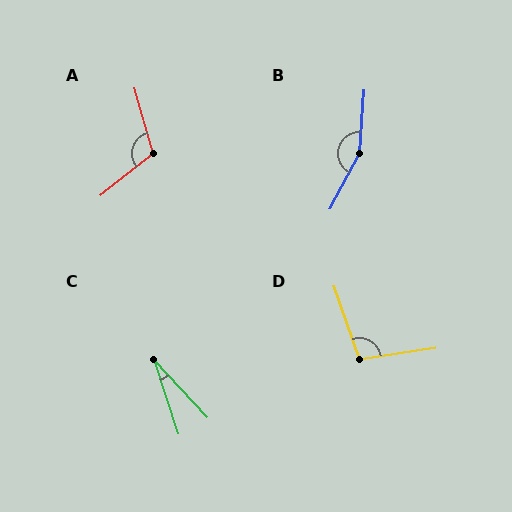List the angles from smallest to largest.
C (25°), D (101°), A (113°), B (156°).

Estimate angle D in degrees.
Approximately 101 degrees.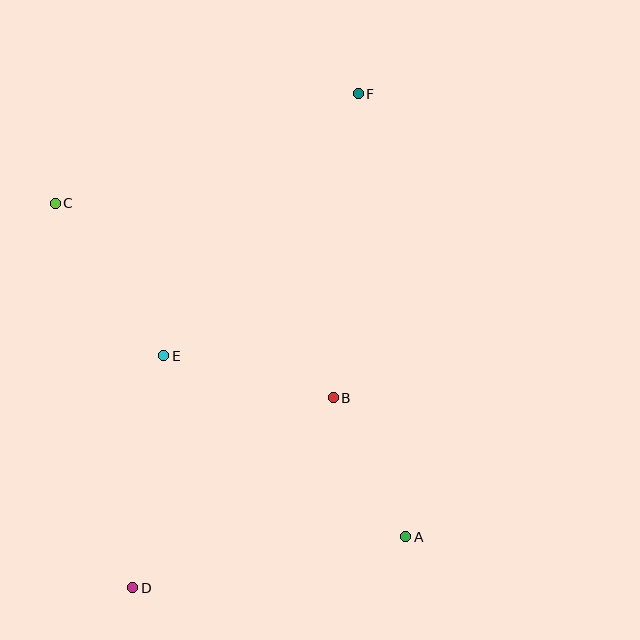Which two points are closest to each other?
Points A and B are closest to each other.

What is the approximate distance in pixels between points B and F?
The distance between B and F is approximately 305 pixels.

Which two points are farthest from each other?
Points D and F are farthest from each other.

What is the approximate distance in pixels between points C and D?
The distance between C and D is approximately 392 pixels.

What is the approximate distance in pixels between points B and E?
The distance between B and E is approximately 175 pixels.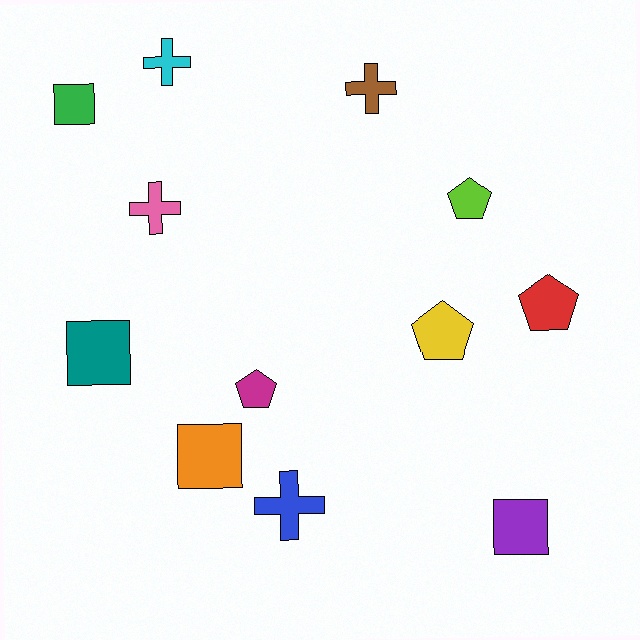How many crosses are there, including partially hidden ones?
There are 4 crosses.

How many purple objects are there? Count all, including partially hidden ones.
There is 1 purple object.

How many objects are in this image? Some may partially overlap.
There are 12 objects.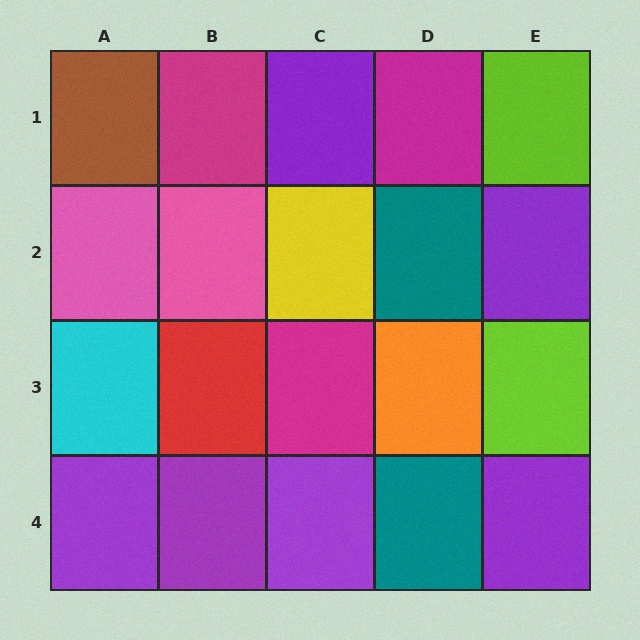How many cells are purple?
6 cells are purple.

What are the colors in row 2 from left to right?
Pink, pink, yellow, teal, purple.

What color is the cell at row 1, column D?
Magenta.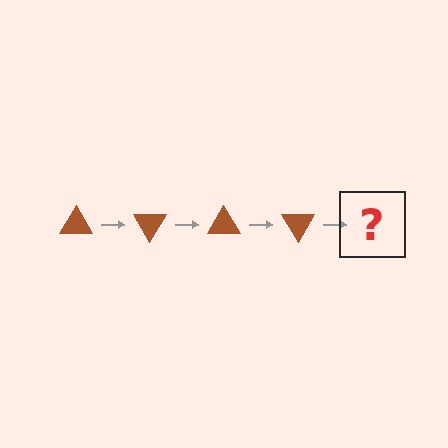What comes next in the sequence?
The next element should be a brown triangle rotated 240 degrees.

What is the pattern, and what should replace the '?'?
The pattern is that the triangle rotates 60 degrees each step. The '?' should be a brown triangle rotated 240 degrees.